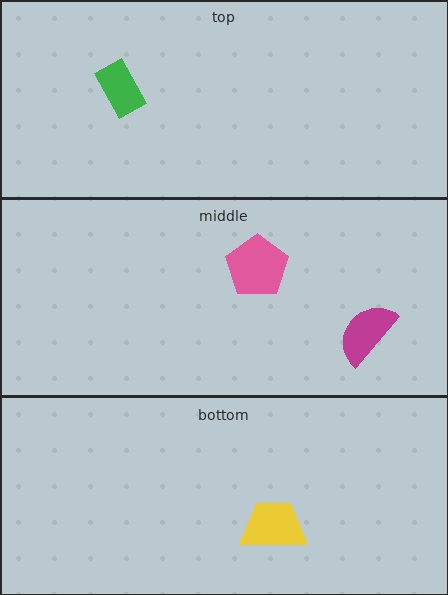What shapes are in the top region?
The green rectangle.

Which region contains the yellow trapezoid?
The bottom region.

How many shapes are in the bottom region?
1.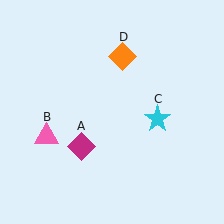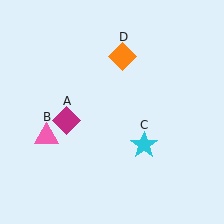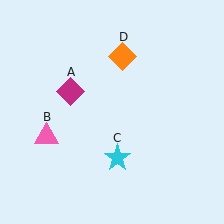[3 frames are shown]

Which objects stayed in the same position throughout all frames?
Pink triangle (object B) and orange diamond (object D) remained stationary.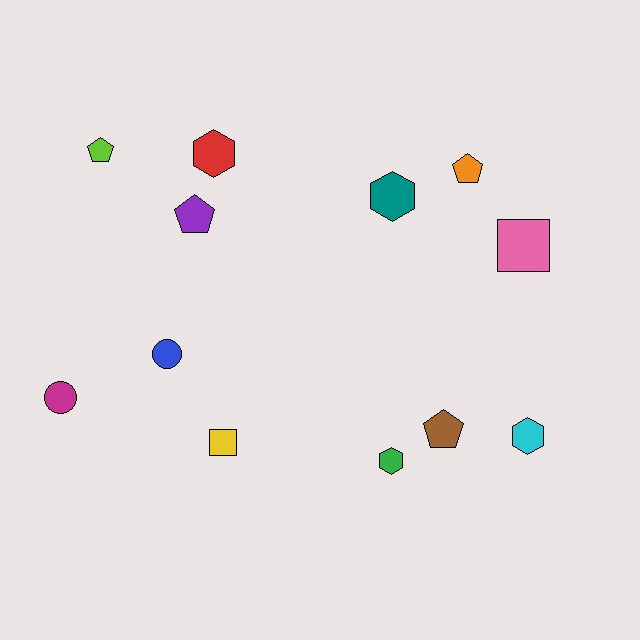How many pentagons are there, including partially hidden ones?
There are 4 pentagons.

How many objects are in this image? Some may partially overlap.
There are 12 objects.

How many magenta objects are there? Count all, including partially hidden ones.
There is 1 magenta object.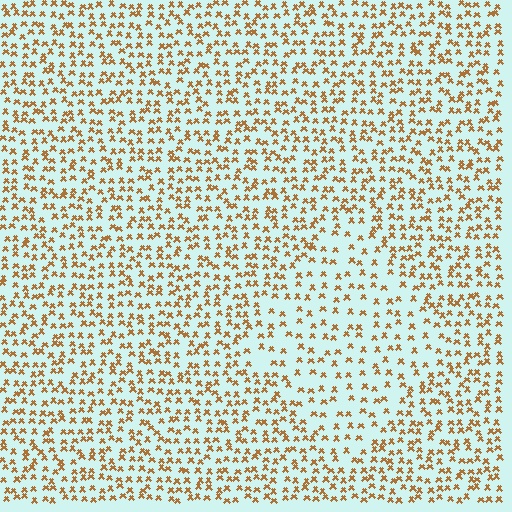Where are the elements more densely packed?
The elements are more densely packed outside the diamond boundary.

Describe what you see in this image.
The image contains small brown elements arranged at two different densities. A diamond-shaped region is visible where the elements are less densely packed than the surrounding area.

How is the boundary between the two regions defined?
The boundary is defined by a change in element density (approximately 1.7x ratio). All elements are the same color, size, and shape.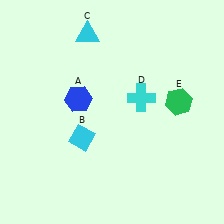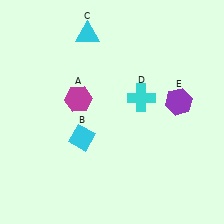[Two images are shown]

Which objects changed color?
A changed from blue to magenta. E changed from green to purple.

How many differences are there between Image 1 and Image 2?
There are 2 differences between the two images.